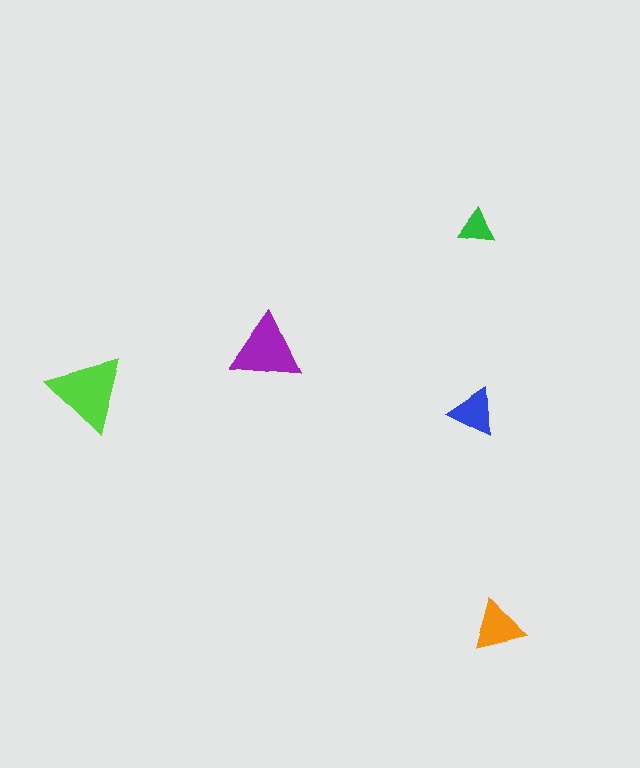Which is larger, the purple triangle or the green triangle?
The purple one.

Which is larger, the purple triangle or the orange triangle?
The purple one.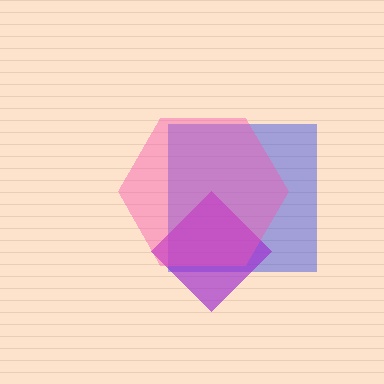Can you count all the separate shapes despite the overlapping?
Yes, there are 3 separate shapes.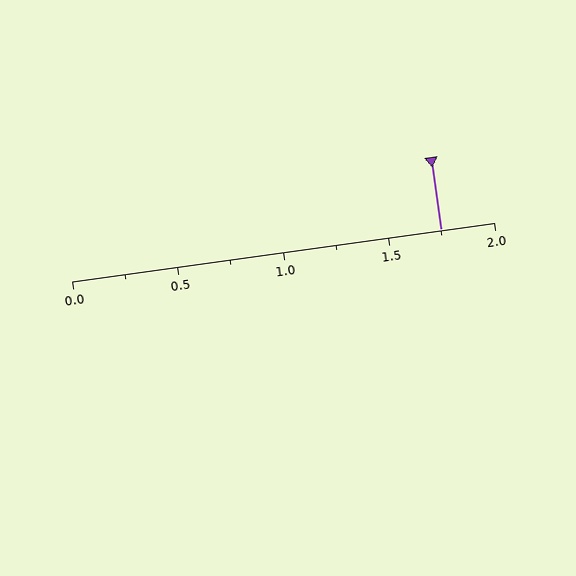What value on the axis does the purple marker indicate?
The marker indicates approximately 1.75.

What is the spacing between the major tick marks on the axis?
The major ticks are spaced 0.5 apart.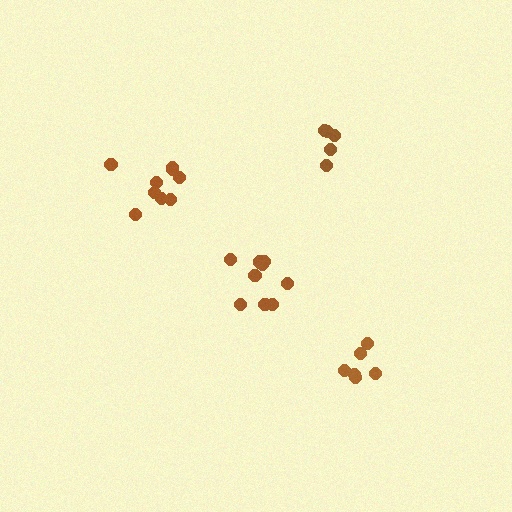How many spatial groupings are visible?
There are 4 spatial groupings.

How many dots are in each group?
Group 1: 5 dots, Group 2: 9 dots, Group 3: 9 dots, Group 4: 6 dots (29 total).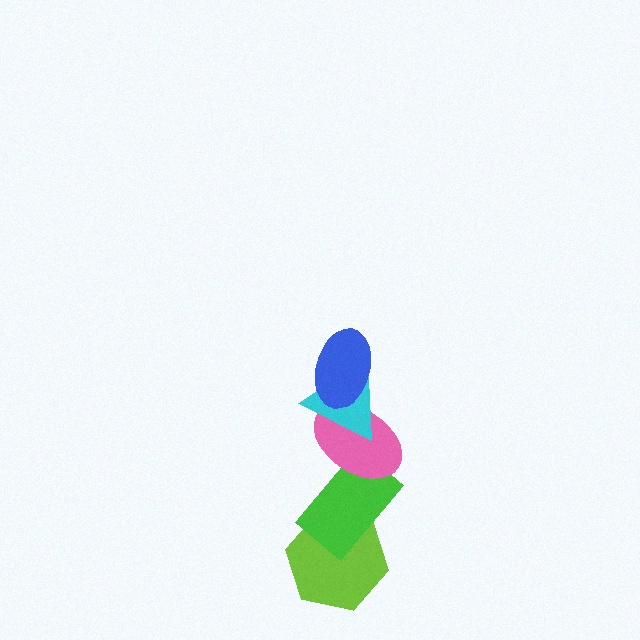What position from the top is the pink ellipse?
The pink ellipse is 3rd from the top.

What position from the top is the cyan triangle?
The cyan triangle is 2nd from the top.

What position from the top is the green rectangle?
The green rectangle is 4th from the top.